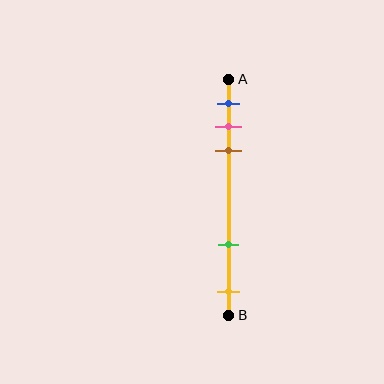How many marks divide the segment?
There are 5 marks dividing the segment.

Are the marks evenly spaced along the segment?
No, the marks are not evenly spaced.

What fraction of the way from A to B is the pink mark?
The pink mark is approximately 20% (0.2) of the way from A to B.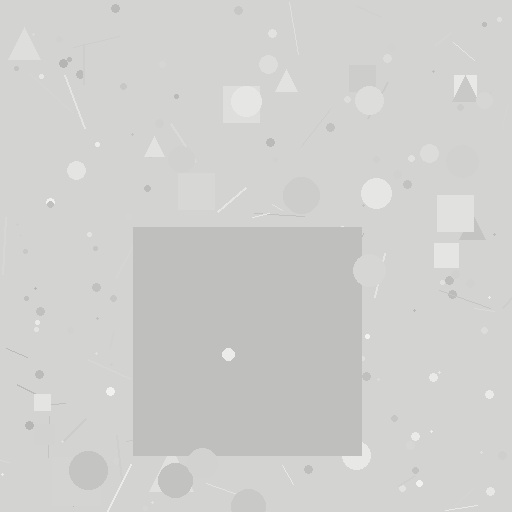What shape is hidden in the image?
A square is hidden in the image.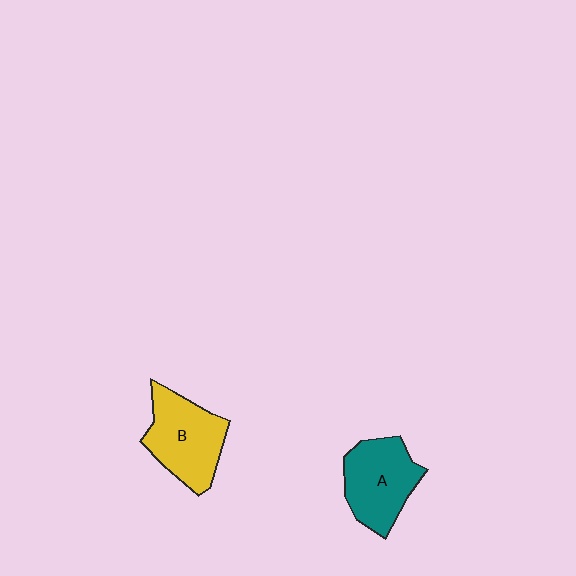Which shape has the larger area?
Shape B (yellow).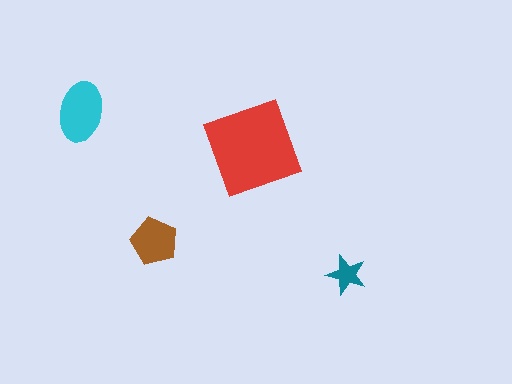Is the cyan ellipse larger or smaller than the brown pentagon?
Larger.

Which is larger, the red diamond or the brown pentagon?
The red diamond.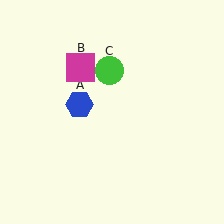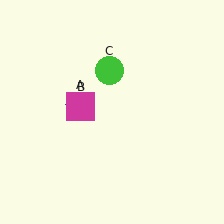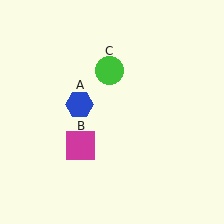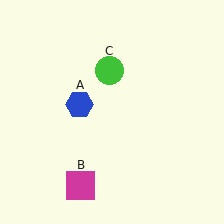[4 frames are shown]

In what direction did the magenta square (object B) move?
The magenta square (object B) moved down.